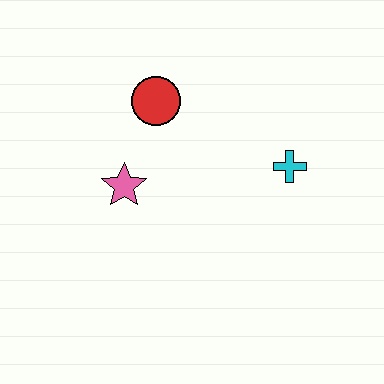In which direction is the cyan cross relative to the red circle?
The cyan cross is to the right of the red circle.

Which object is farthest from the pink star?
The cyan cross is farthest from the pink star.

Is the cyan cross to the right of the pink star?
Yes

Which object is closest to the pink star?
The red circle is closest to the pink star.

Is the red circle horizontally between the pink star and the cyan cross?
Yes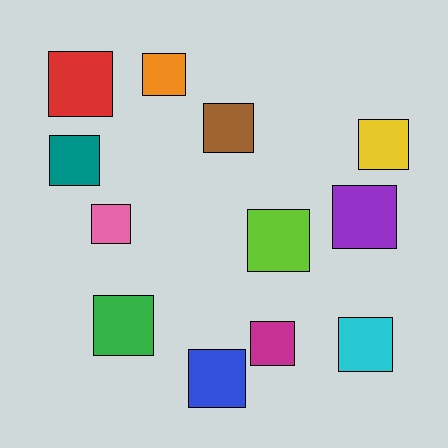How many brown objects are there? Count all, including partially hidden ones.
There is 1 brown object.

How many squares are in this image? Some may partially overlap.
There are 12 squares.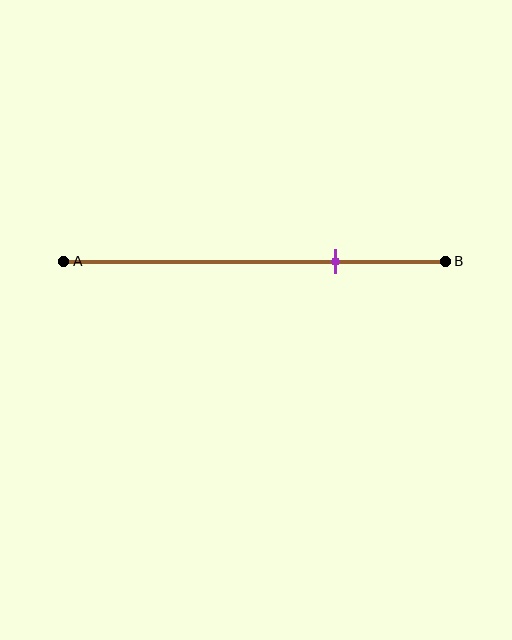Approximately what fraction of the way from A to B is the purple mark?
The purple mark is approximately 70% of the way from A to B.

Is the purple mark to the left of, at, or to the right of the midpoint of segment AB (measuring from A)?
The purple mark is to the right of the midpoint of segment AB.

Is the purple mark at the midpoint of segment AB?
No, the mark is at about 70% from A, not at the 50% midpoint.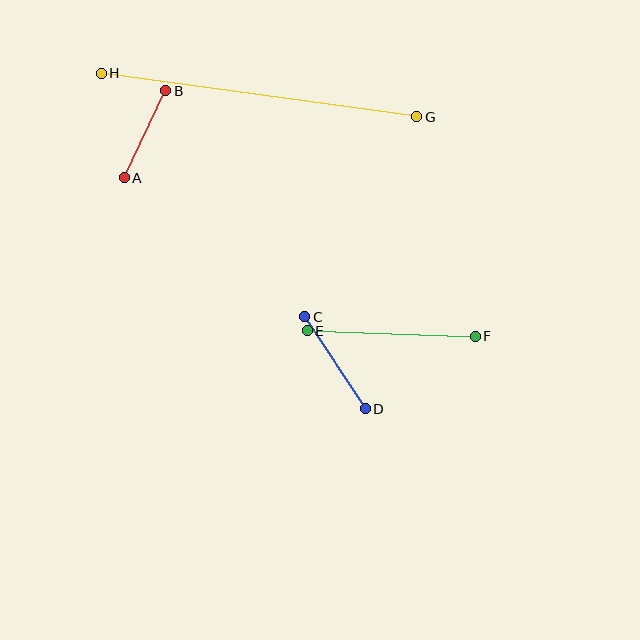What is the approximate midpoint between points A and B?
The midpoint is at approximately (145, 134) pixels.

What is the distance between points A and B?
The distance is approximately 96 pixels.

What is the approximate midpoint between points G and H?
The midpoint is at approximately (259, 95) pixels.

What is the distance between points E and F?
The distance is approximately 168 pixels.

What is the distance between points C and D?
The distance is approximately 110 pixels.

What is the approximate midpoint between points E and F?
The midpoint is at approximately (391, 333) pixels.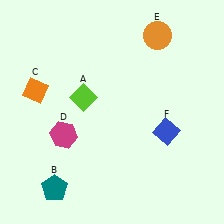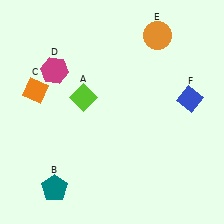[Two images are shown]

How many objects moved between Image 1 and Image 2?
2 objects moved between the two images.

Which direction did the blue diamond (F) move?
The blue diamond (F) moved up.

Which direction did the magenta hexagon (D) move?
The magenta hexagon (D) moved up.